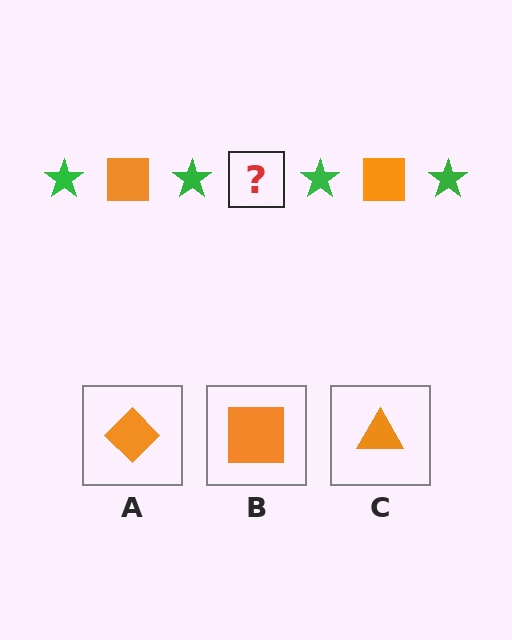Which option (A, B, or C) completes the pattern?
B.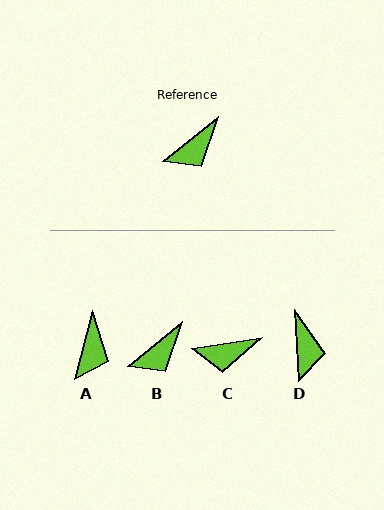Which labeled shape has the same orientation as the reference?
B.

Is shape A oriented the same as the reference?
No, it is off by about 36 degrees.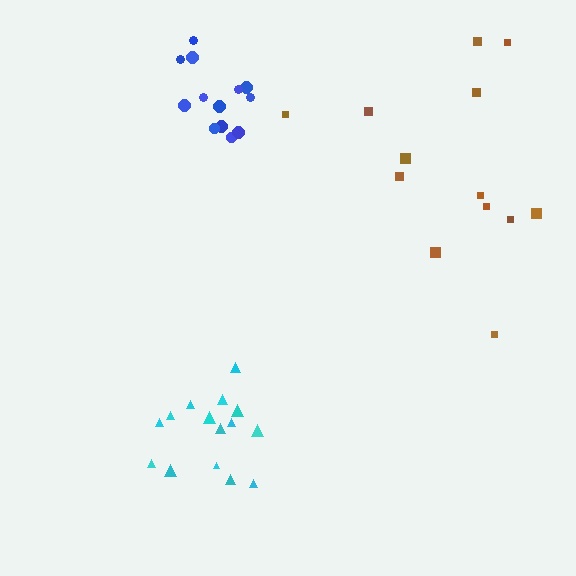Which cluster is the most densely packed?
Blue.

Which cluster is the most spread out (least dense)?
Brown.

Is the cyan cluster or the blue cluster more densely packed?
Blue.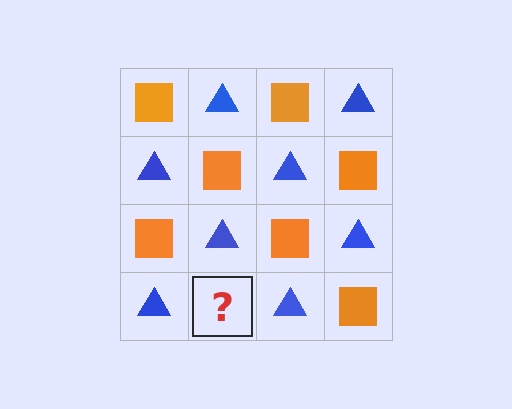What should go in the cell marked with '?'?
The missing cell should contain an orange square.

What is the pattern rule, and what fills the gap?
The rule is that it alternates orange square and blue triangle in a checkerboard pattern. The gap should be filled with an orange square.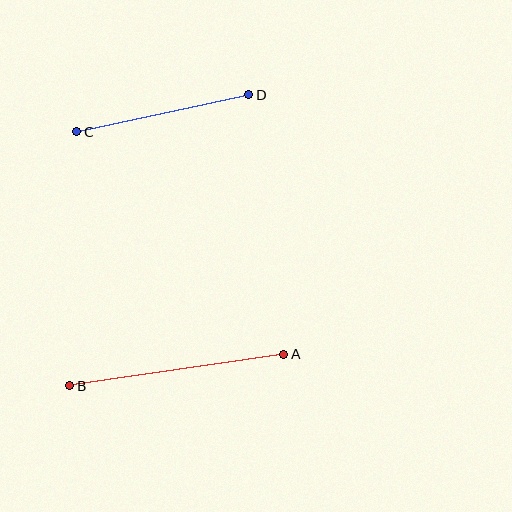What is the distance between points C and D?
The distance is approximately 176 pixels.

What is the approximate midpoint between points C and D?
The midpoint is at approximately (163, 113) pixels.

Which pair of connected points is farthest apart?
Points A and B are farthest apart.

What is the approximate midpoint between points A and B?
The midpoint is at approximately (177, 370) pixels.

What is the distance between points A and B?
The distance is approximately 216 pixels.